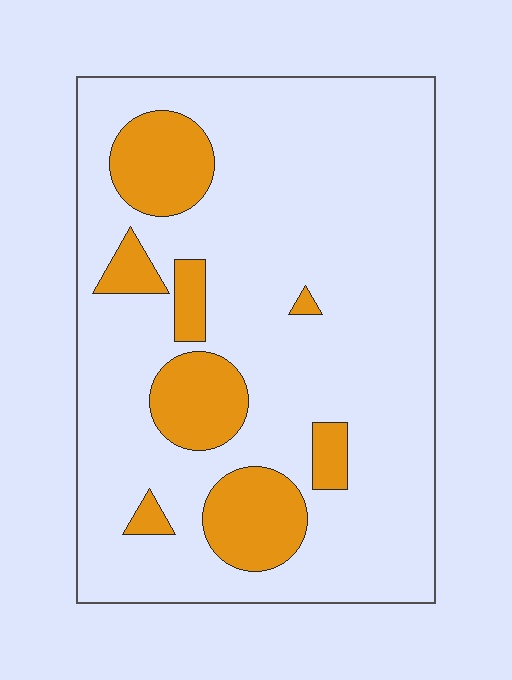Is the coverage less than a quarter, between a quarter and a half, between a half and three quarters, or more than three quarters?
Less than a quarter.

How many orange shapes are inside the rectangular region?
8.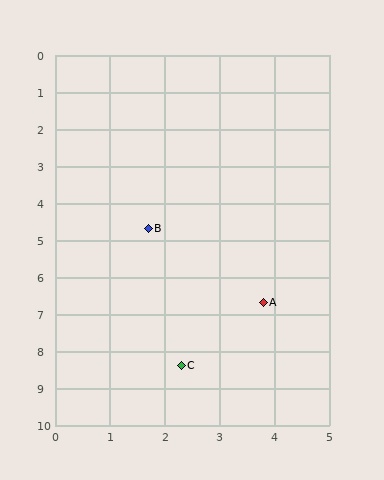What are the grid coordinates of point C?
Point C is at approximately (2.3, 8.4).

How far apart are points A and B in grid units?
Points A and B are about 2.9 grid units apart.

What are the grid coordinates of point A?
Point A is at approximately (3.8, 6.7).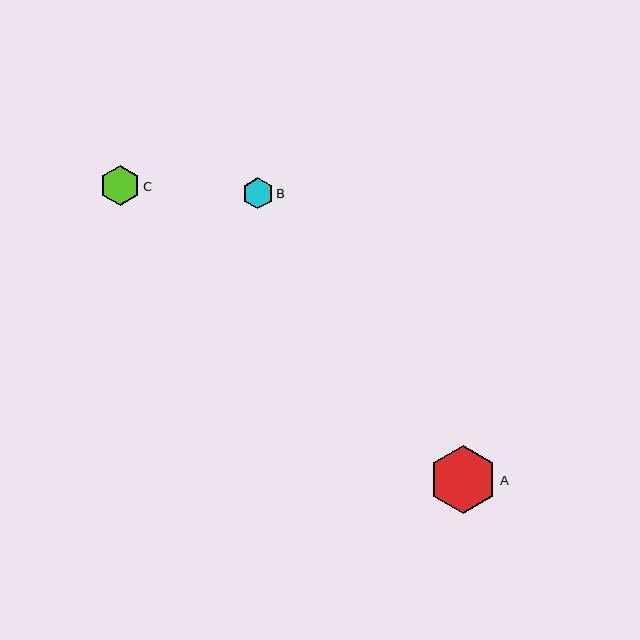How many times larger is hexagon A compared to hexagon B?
Hexagon A is approximately 2.2 times the size of hexagon B.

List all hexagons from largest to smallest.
From largest to smallest: A, C, B.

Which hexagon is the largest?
Hexagon A is the largest with a size of approximately 68 pixels.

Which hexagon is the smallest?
Hexagon B is the smallest with a size of approximately 31 pixels.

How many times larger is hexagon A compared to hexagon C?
Hexagon A is approximately 1.7 times the size of hexagon C.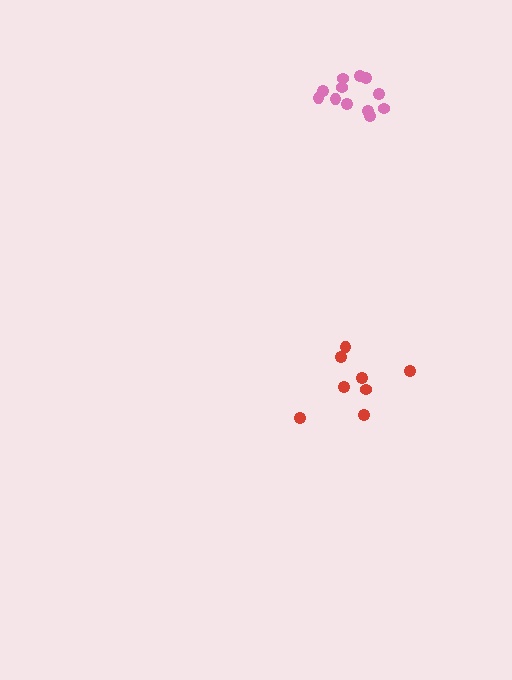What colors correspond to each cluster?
The clusters are colored: pink, red.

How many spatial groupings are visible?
There are 2 spatial groupings.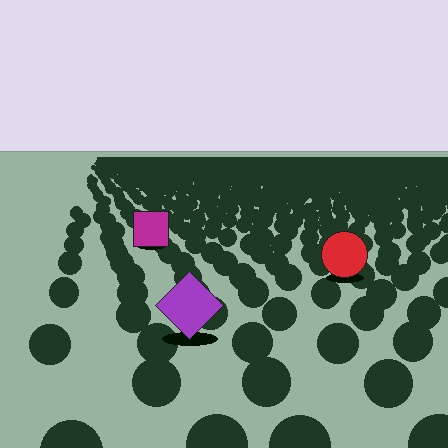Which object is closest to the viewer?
The purple diamond is closest. The texture marks near it are larger and more spread out.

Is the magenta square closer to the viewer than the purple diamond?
No. The purple diamond is closer — you can tell from the texture gradient: the ground texture is coarser near it.